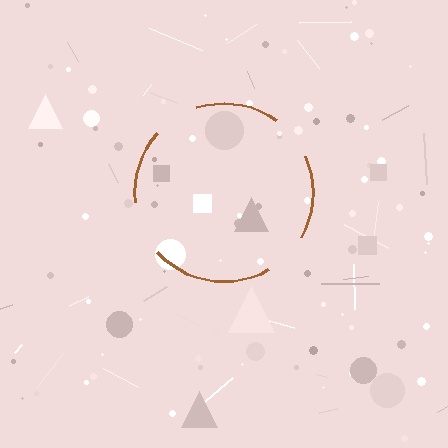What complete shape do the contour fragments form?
The contour fragments form a circle.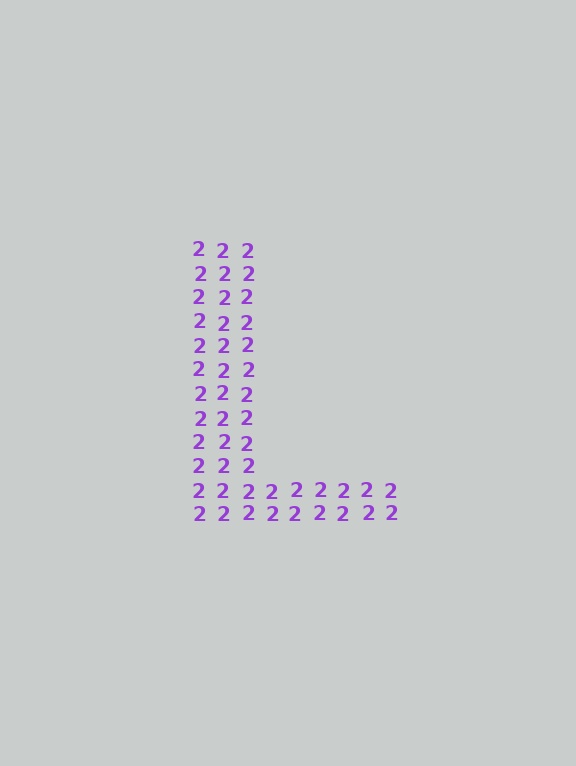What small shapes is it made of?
It is made of small digit 2's.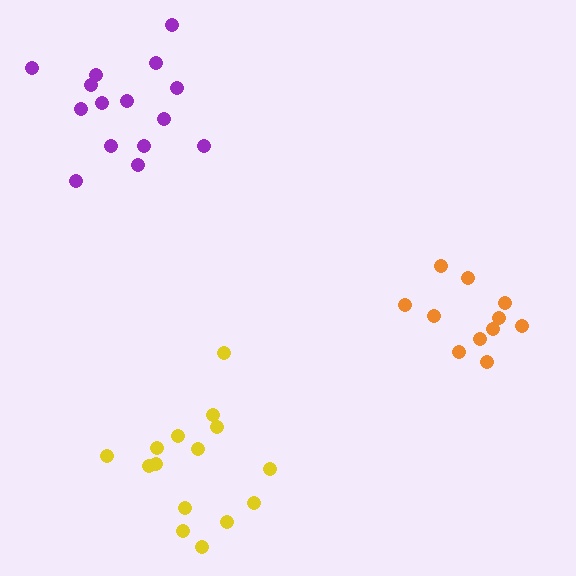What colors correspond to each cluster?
The clusters are colored: orange, yellow, purple.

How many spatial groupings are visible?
There are 3 spatial groupings.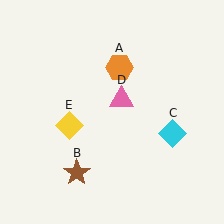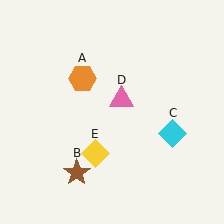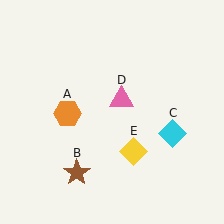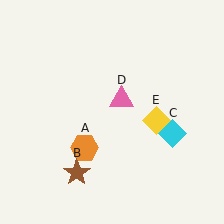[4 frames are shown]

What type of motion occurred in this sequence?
The orange hexagon (object A), yellow diamond (object E) rotated counterclockwise around the center of the scene.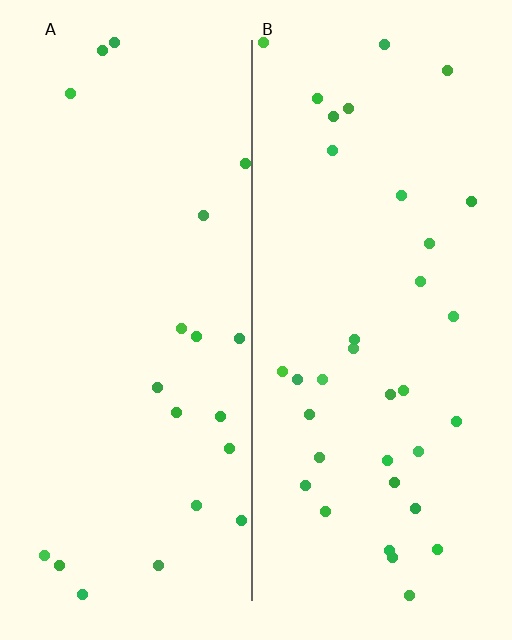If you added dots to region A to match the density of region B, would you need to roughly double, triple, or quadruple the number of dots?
Approximately double.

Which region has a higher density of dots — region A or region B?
B (the right).